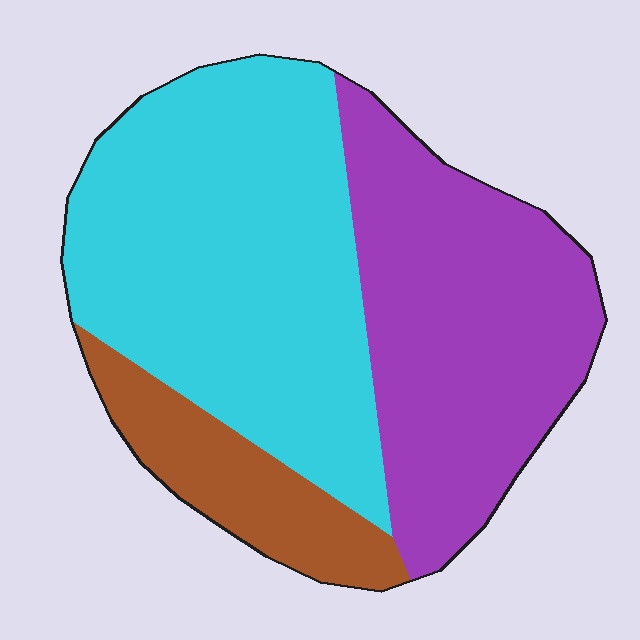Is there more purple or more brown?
Purple.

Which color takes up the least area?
Brown, at roughly 15%.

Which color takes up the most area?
Cyan, at roughly 50%.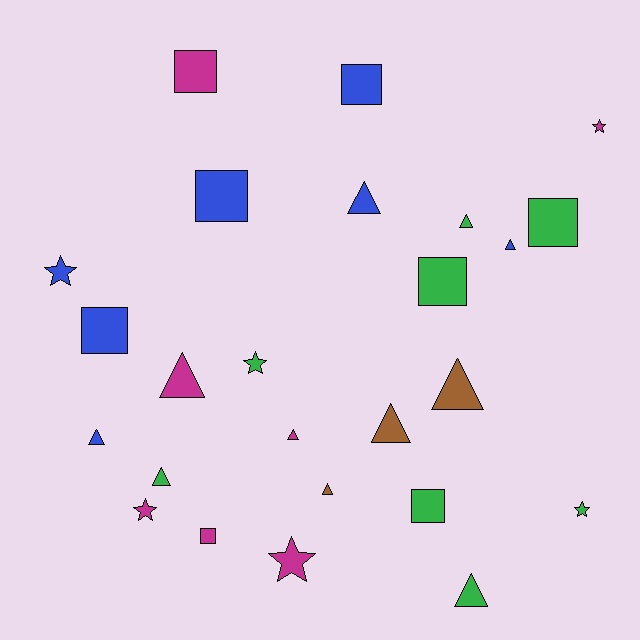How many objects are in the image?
There are 25 objects.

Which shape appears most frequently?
Triangle, with 11 objects.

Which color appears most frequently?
Green, with 8 objects.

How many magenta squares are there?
There are 2 magenta squares.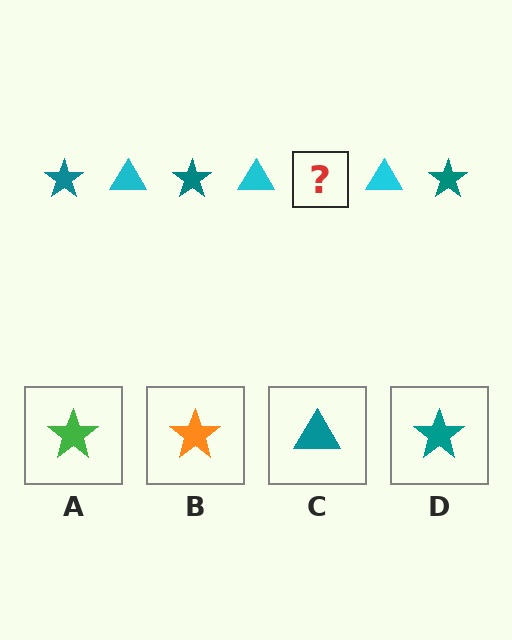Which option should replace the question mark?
Option D.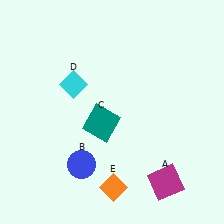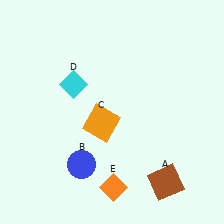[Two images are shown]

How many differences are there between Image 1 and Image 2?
There are 2 differences between the two images.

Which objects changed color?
A changed from magenta to brown. C changed from teal to orange.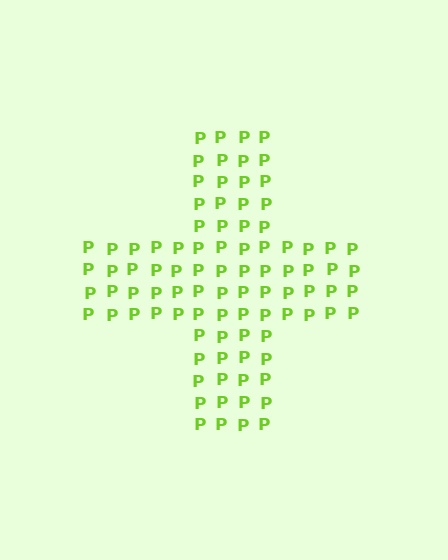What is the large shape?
The large shape is a cross.